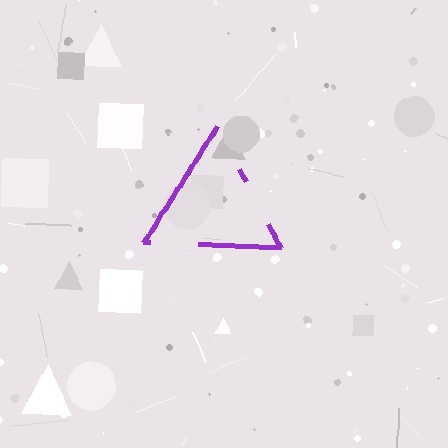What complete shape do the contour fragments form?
The contour fragments form a triangle.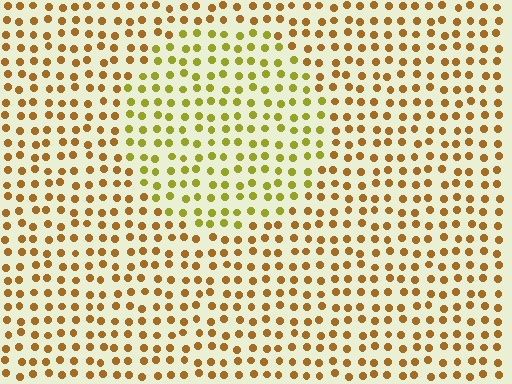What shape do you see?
I see a circle.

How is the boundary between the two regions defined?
The boundary is defined purely by a slight shift in hue (about 33 degrees). Spacing, size, and orientation are identical on both sides.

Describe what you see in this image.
The image is filled with small brown elements in a uniform arrangement. A circle-shaped region is visible where the elements are tinted to a slightly different hue, forming a subtle color boundary.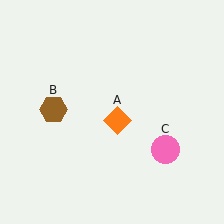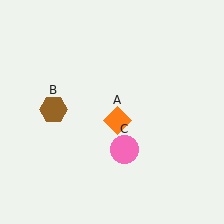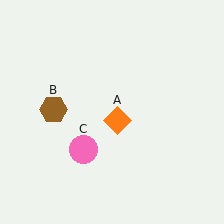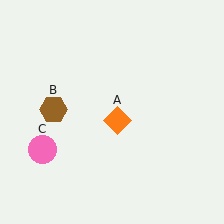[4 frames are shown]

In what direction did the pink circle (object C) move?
The pink circle (object C) moved left.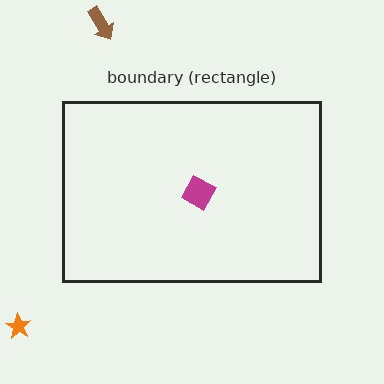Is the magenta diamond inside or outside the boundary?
Inside.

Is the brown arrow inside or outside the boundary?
Outside.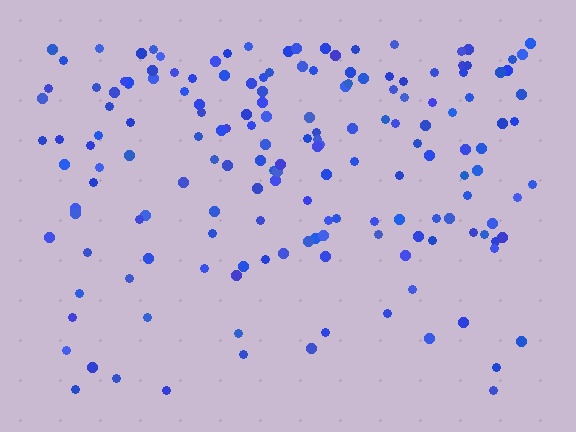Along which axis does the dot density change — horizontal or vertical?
Vertical.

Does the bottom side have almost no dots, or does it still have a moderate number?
Still a moderate number, just noticeably fewer than the top.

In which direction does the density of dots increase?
From bottom to top, with the top side densest.